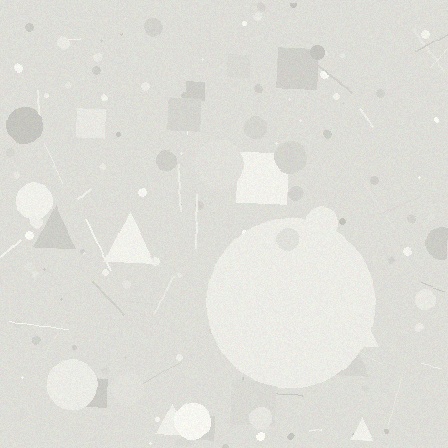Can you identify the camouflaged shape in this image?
The camouflaged shape is a circle.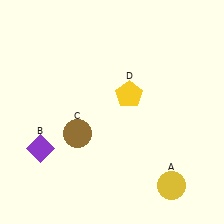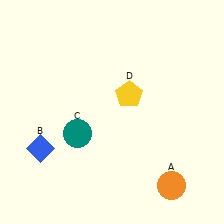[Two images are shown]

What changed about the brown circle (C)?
In Image 1, C is brown. In Image 2, it changed to teal.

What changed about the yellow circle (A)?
In Image 1, A is yellow. In Image 2, it changed to orange.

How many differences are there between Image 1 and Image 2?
There are 3 differences between the two images.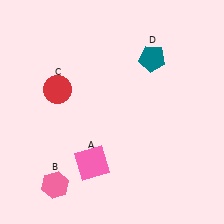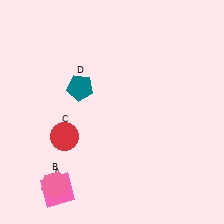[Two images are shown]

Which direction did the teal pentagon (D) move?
The teal pentagon (D) moved left.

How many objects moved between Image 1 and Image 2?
3 objects moved between the two images.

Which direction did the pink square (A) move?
The pink square (A) moved left.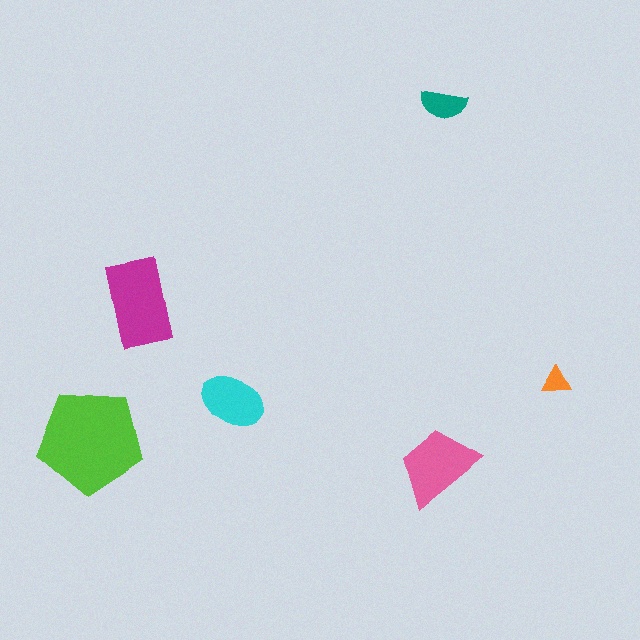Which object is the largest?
The lime pentagon.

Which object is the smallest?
The orange triangle.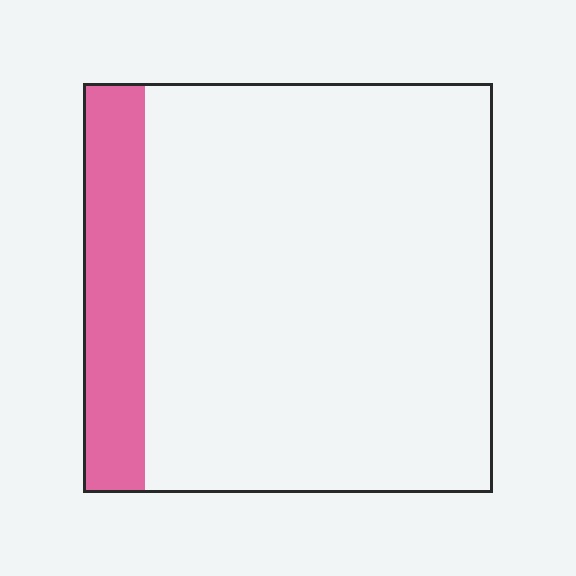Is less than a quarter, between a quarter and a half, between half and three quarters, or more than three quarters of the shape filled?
Less than a quarter.